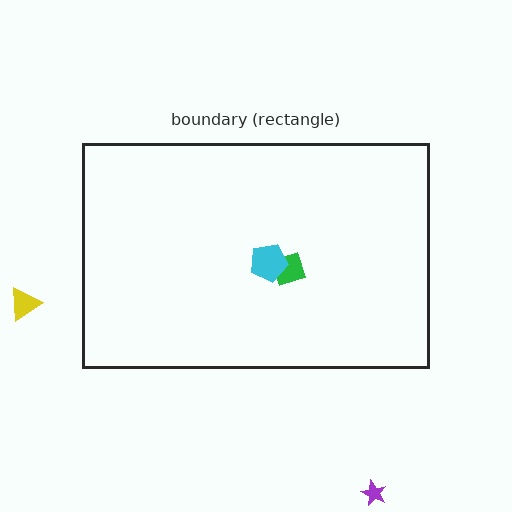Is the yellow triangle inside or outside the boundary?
Outside.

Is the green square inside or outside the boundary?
Inside.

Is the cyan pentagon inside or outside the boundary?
Inside.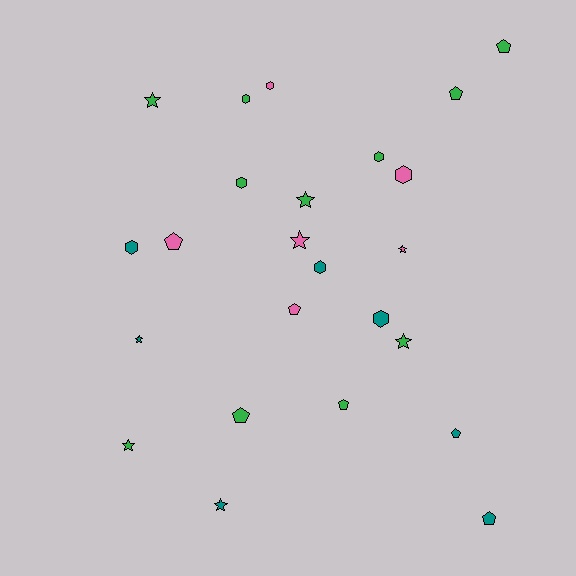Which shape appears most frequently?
Hexagon, with 8 objects.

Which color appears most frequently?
Green, with 11 objects.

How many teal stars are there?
There are 2 teal stars.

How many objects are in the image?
There are 24 objects.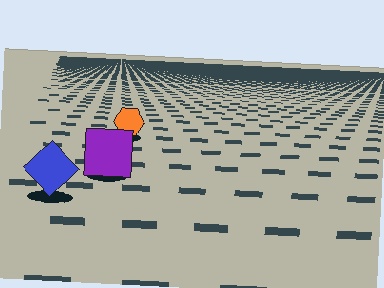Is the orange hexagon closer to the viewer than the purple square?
No. The purple square is closer — you can tell from the texture gradient: the ground texture is coarser near it.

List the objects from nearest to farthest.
From nearest to farthest: the blue diamond, the purple square, the orange hexagon.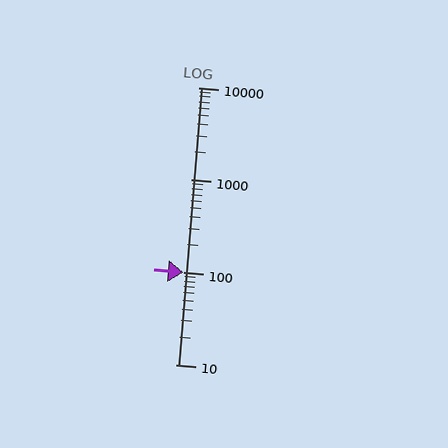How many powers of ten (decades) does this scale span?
The scale spans 3 decades, from 10 to 10000.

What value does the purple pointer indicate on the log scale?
The pointer indicates approximately 100.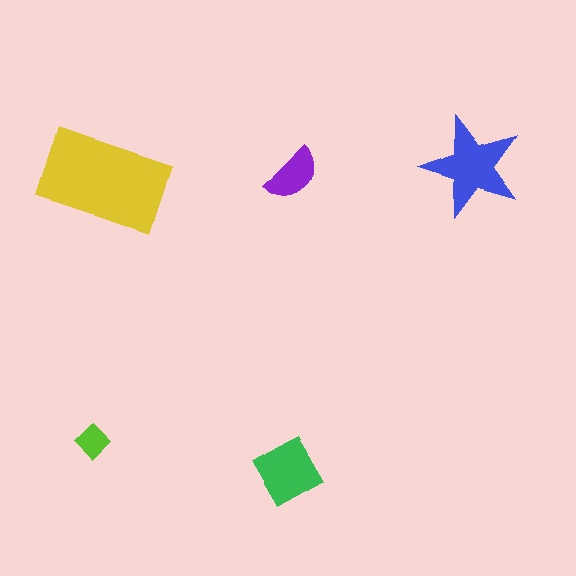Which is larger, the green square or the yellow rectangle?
The yellow rectangle.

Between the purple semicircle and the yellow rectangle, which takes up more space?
The yellow rectangle.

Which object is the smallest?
The lime diamond.